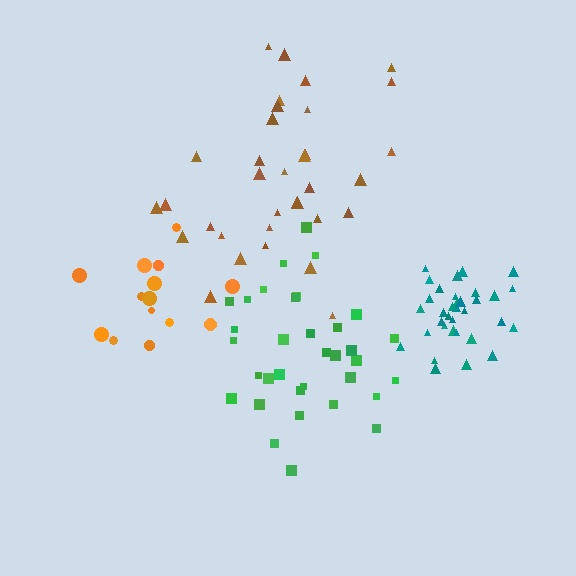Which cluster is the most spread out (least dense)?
Orange.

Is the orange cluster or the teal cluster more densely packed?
Teal.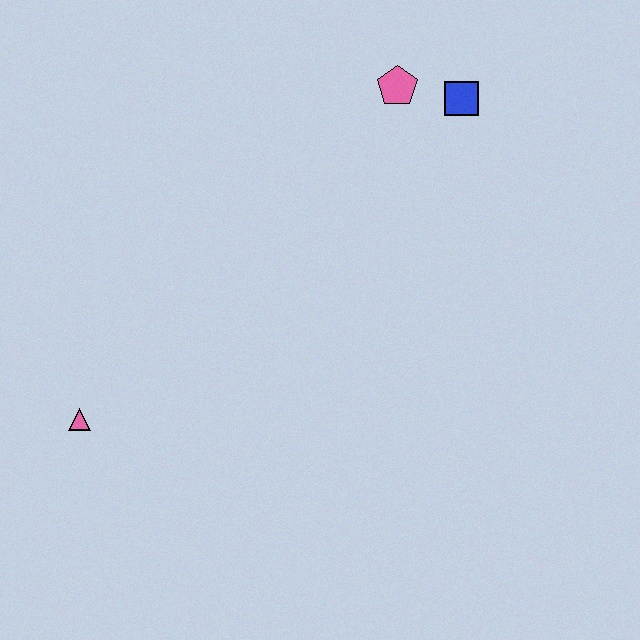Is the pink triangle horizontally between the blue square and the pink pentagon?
No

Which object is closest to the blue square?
The pink pentagon is closest to the blue square.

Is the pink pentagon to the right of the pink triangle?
Yes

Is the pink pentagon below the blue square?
No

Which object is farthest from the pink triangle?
The blue square is farthest from the pink triangle.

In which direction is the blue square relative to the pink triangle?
The blue square is to the right of the pink triangle.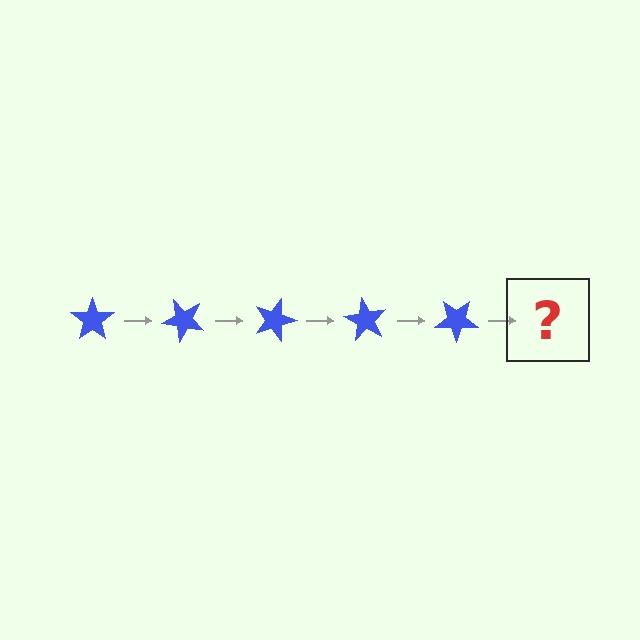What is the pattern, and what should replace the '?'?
The pattern is that the star rotates 45 degrees each step. The '?' should be a blue star rotated 225 degrees.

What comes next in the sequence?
The next element should be a blue star rotated 225 degrees.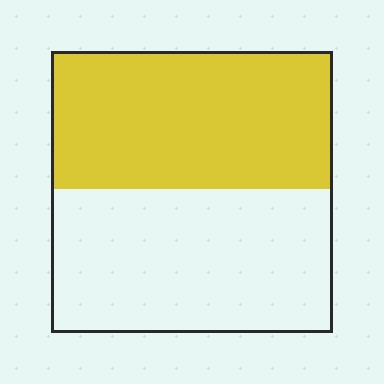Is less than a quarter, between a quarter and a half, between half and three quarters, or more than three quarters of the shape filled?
Between a quarter and a half.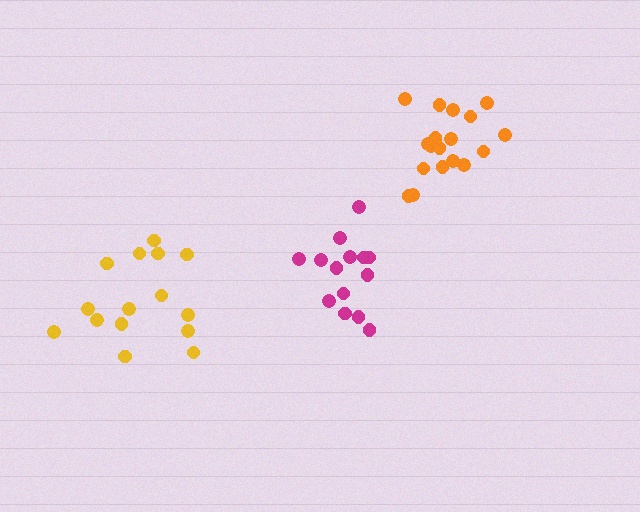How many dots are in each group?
Group 1: 15 dots, Group 2: 18 dots, Group 3: 14 dots (47 total).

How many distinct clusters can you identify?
There are 3 distinct clusters.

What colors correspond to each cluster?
The clusters are colored: yellow, orange, magenta.